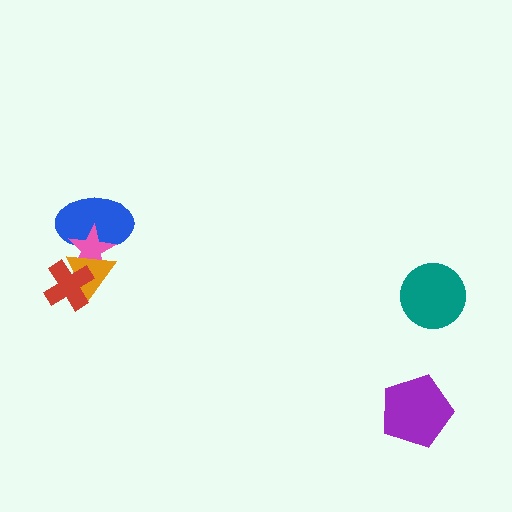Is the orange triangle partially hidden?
Yes, it is partially covered by another shape.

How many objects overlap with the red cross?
2 objects overlap with the red cross.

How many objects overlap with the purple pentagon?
0 objects overlap with the purple pentagon.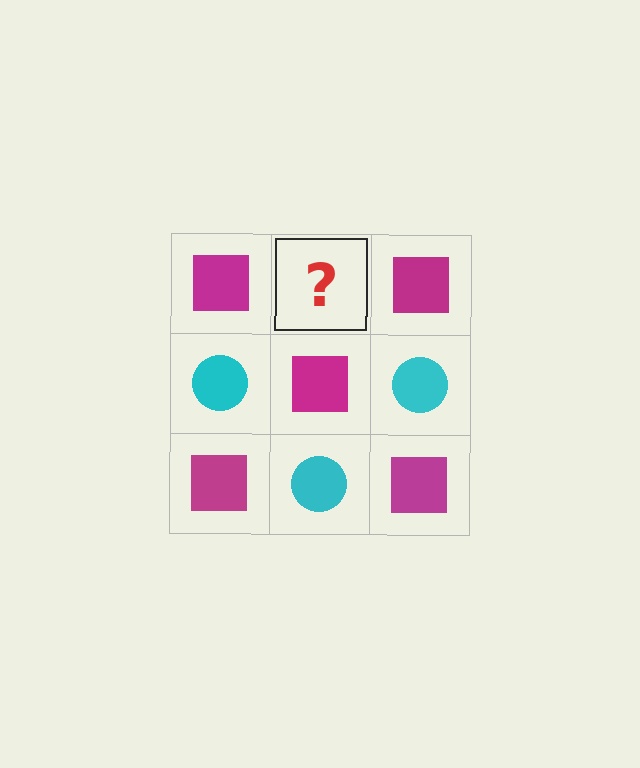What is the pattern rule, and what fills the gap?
The rule is that it alternates magenta square and cyan circle in a checkerboard pattern. The gap should be filled with a cyan circle.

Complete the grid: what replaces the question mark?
The question mark should be replaced with a cyan circle.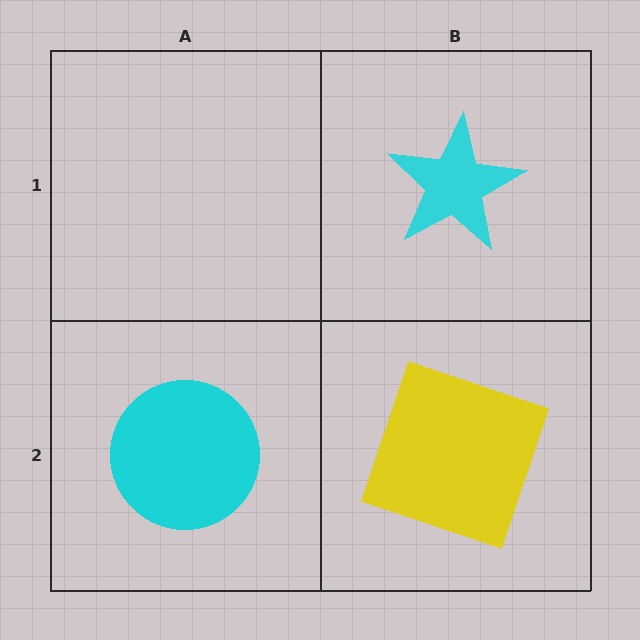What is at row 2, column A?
A cyan circle.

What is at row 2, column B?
A yellow square.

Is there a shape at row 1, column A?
No, that cell is empty.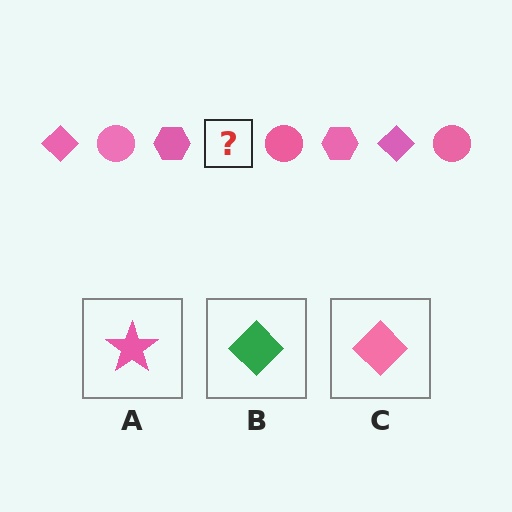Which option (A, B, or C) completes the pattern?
C.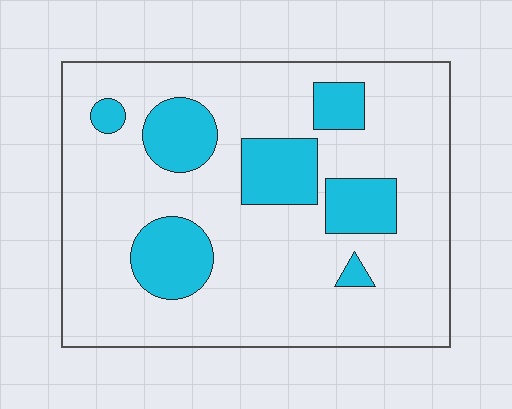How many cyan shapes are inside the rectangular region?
7.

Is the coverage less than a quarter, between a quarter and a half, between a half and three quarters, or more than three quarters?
Less than a quarter.